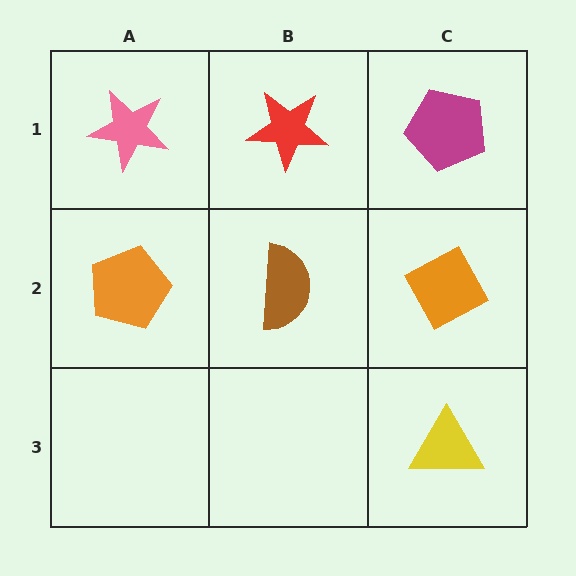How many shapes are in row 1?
3 shapes.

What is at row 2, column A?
An orange pentagon.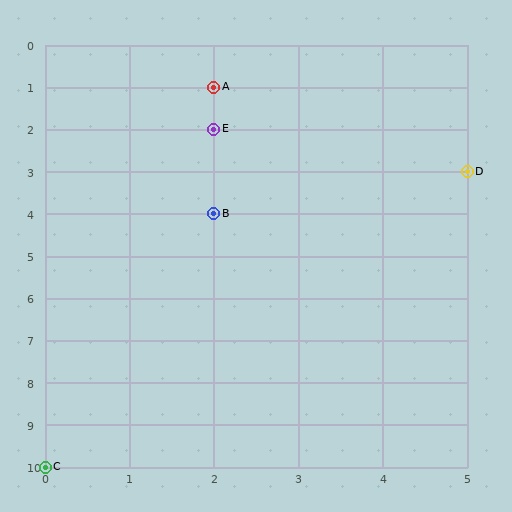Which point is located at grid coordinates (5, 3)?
Point D is at (5, 3).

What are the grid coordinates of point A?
Point A is at grid coordinates (2, 1).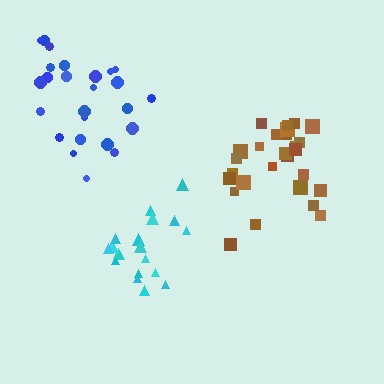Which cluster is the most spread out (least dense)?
Blue.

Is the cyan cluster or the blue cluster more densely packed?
Cyan.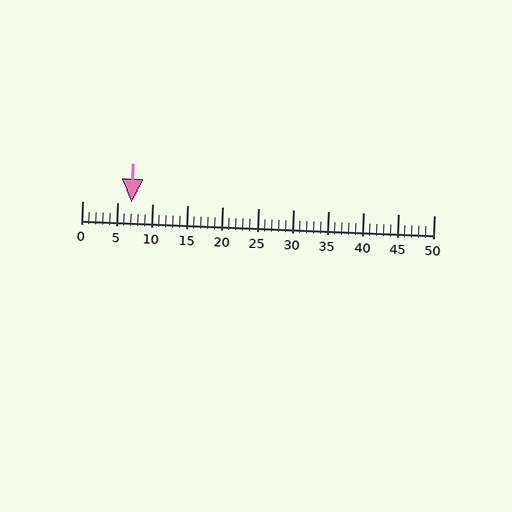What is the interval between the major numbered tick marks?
The major tick marks are spaced 5 units apart.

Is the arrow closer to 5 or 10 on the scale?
The arrow is closer to 5.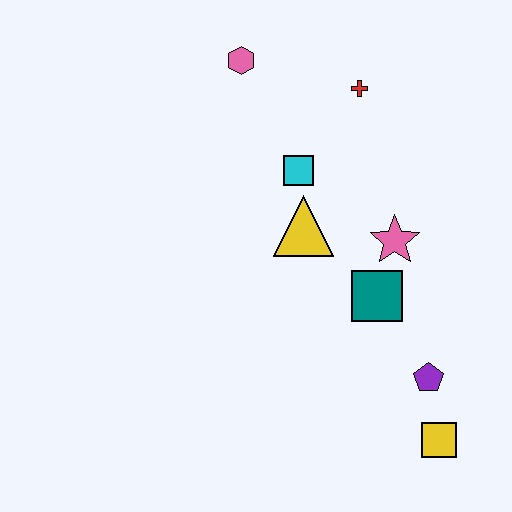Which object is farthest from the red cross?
The yellow square is farthest from the red cross.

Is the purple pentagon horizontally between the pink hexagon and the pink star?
No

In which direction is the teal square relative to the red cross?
The teal square is below the red cross.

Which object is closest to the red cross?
The cyan square is closest to the red cross.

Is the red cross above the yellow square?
Yes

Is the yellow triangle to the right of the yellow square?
No